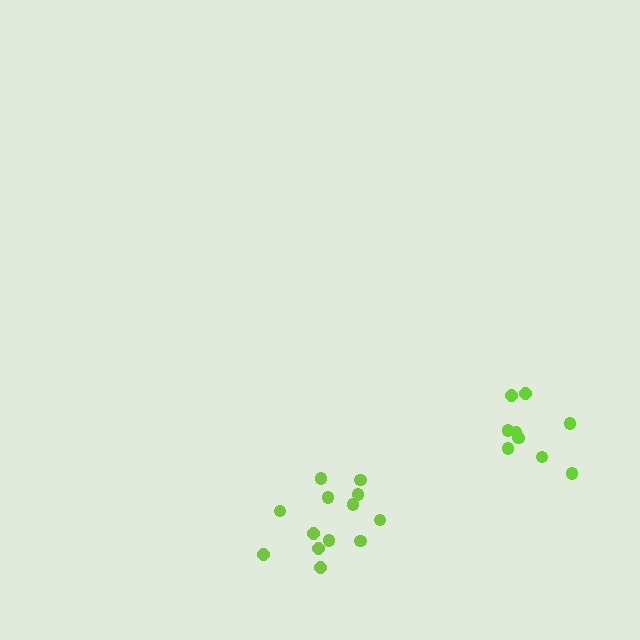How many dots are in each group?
Group 1: 13 dots, Group 2: 9 dots (22 total).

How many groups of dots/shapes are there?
There are 2 groups.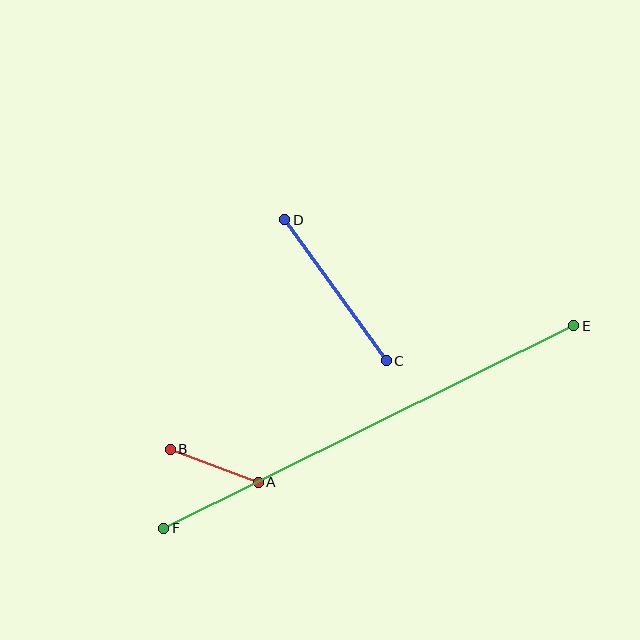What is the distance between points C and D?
The distance is approximately 174 pixels.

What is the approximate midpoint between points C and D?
The midpoint is at approximately (336, 290) pixels.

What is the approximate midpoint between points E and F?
The midpoint is at approximately (369, 427) pixels.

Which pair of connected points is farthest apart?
Points E and F are farthest apart.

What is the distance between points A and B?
The distance is approximately 94 pixels.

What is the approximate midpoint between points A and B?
The midpoint is at approximately (214, 466) pixels.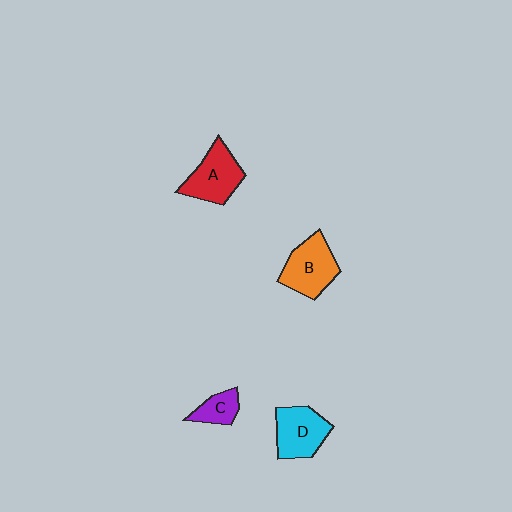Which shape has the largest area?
Shape B (orange).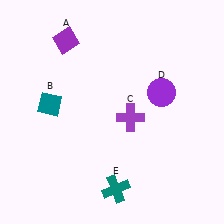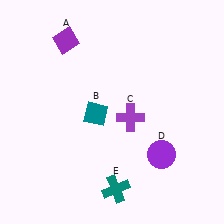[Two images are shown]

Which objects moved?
The objects that moved are: the teal diamond (B), the purple circle (D).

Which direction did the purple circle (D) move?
The purple circle (D) moved down.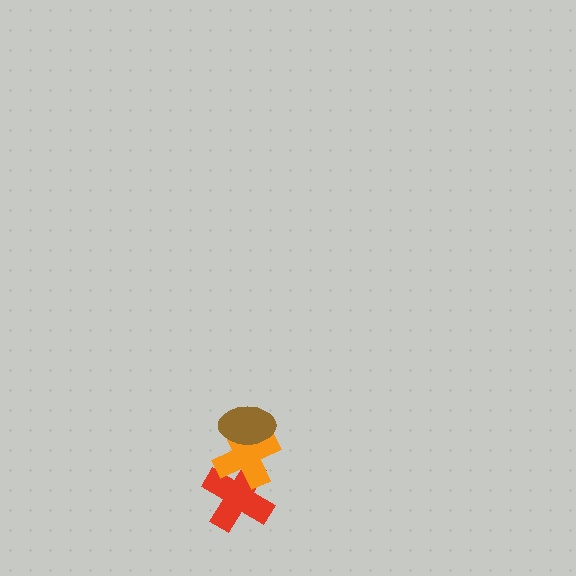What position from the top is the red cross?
The red cross is 3rd from the top.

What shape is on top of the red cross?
The orange cross is on top of the red cross.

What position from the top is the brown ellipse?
The brown ellipse is 1st from the top.